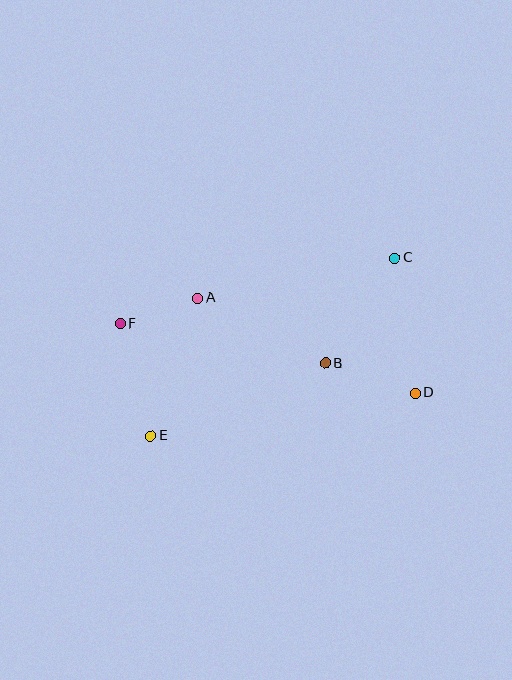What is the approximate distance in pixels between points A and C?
The distance between A and C is approximately 201 pixels.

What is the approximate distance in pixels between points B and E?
The distance between B and E is approximately 189 pixels.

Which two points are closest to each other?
Points A and F are closest to each other.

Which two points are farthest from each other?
Points D and F are farthest from each other.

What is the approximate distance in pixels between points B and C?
The distance between B and C is approximately 126 pixels.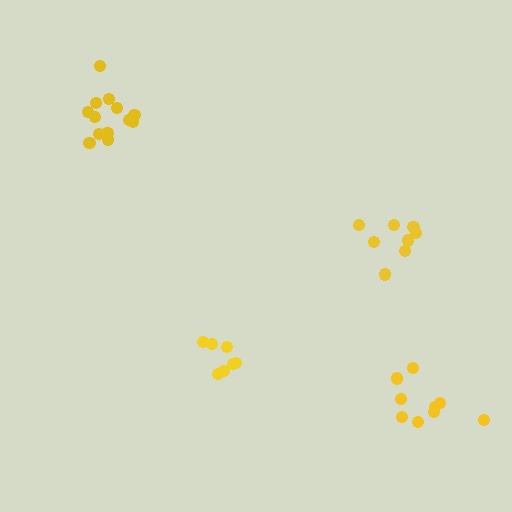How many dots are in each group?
Group 1: 7 dots, Group 2: 9 dots, Group 3: 13 dots, Group 4: 8 dots (37 total).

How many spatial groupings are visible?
There are 4 spatial groupings.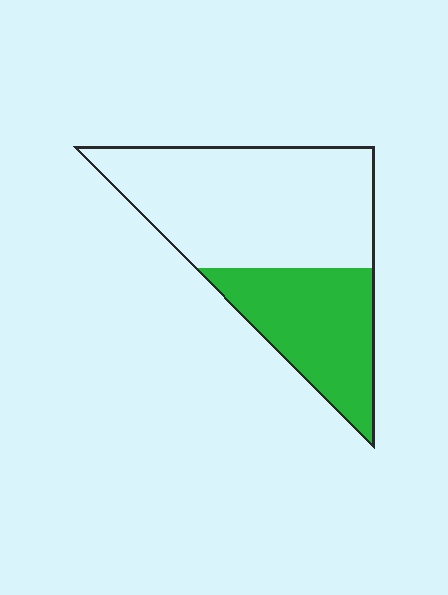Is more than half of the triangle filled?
No.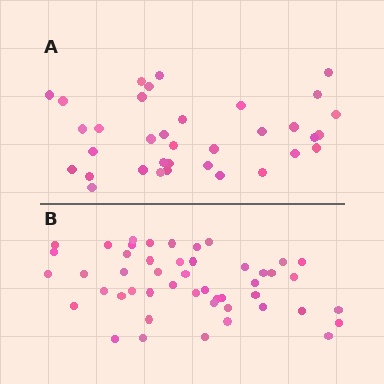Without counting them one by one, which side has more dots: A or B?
Region B (the bottom region) has more dots.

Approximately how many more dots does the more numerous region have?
Region B has approximately 15 more dots than region A.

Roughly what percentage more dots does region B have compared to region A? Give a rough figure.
About 35% more.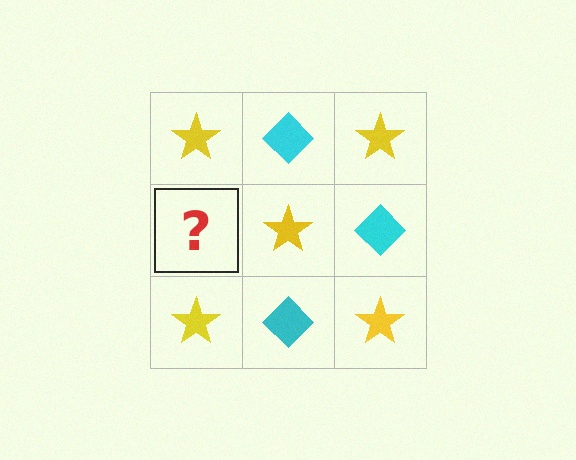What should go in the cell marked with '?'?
The missing cell should contain a cyan diamond.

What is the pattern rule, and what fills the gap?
The rule is that it alternates yellow star and cyan diamond in a checkerboard pattern. The gap should be filled with a cyan diamond.